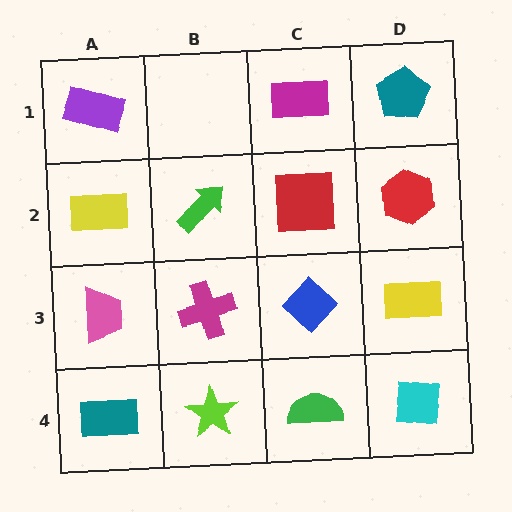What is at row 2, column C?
A red square.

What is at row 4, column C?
A green semicircle.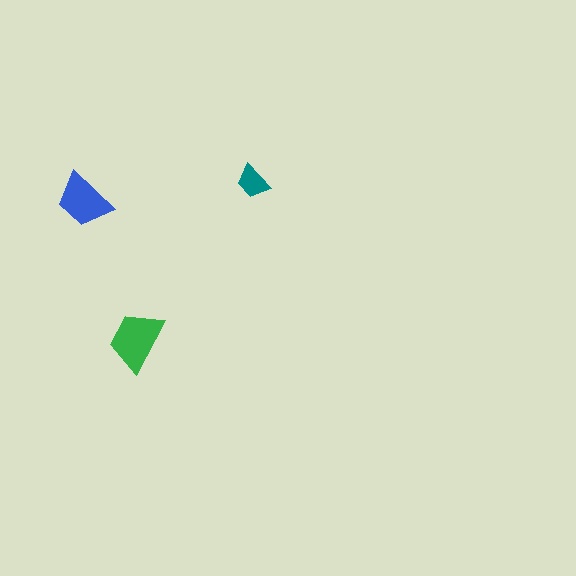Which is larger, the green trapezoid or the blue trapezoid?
The green one.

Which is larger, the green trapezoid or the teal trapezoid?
The green one.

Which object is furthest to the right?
The teal trapezoid is rightmost.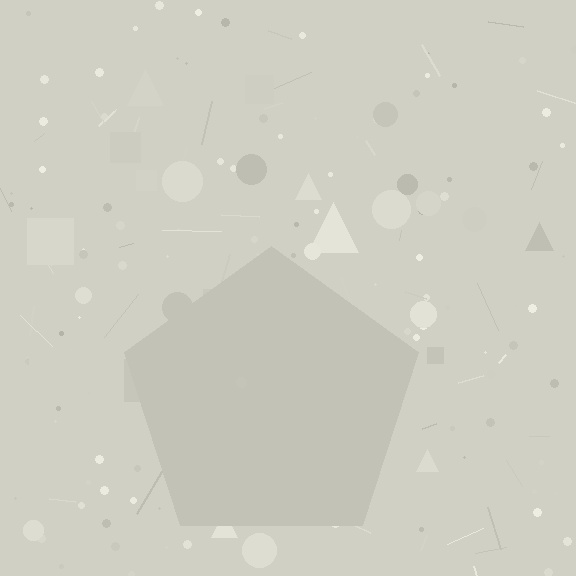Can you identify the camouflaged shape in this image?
The camouflaged shape is a pentagon.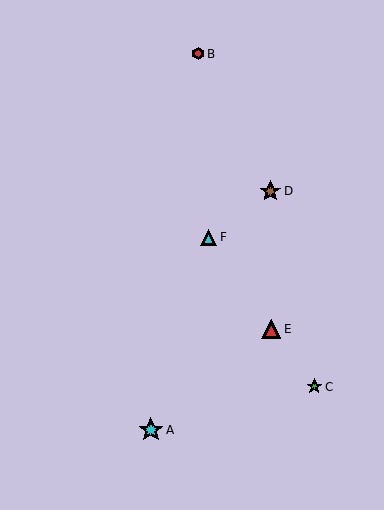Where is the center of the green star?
The center of the green star is at (314, 387).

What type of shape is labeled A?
Shape A is a cyan star.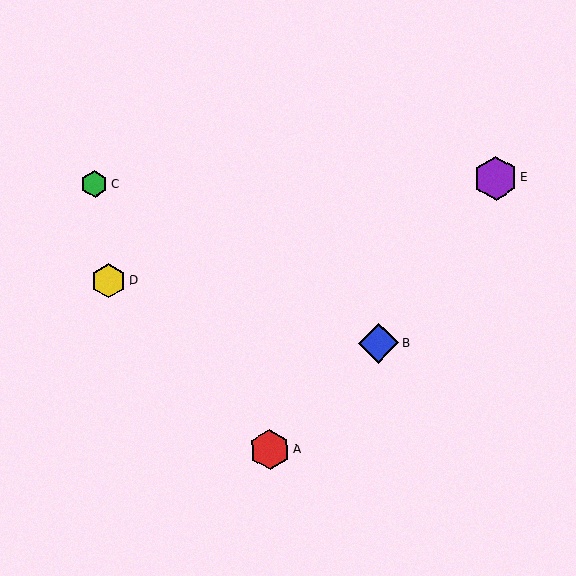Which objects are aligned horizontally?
Objects C, E are aligned horizontally.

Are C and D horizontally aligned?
No, C is at y≈184 and D is at y≈281.